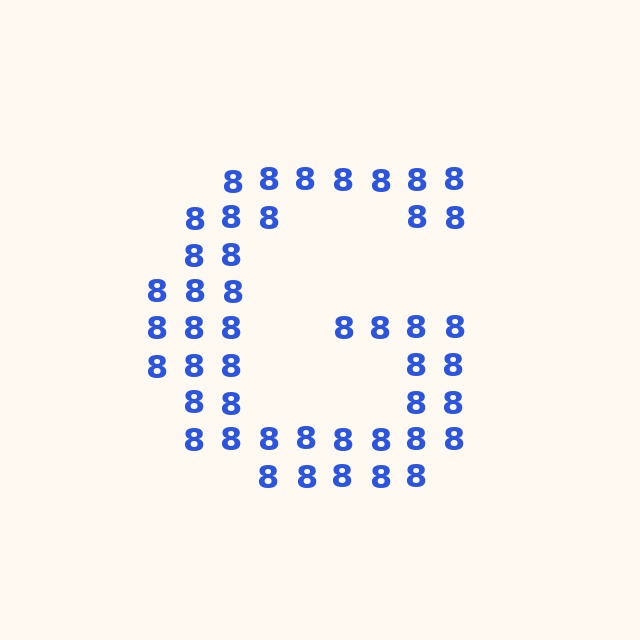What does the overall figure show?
The overall figure shows the letter G.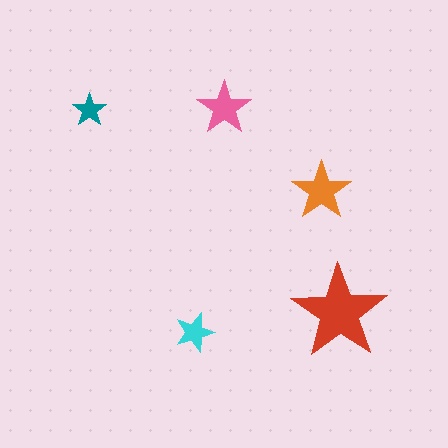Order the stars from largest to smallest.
the red one, the orange one, the pink one, the cyan one, the teal one.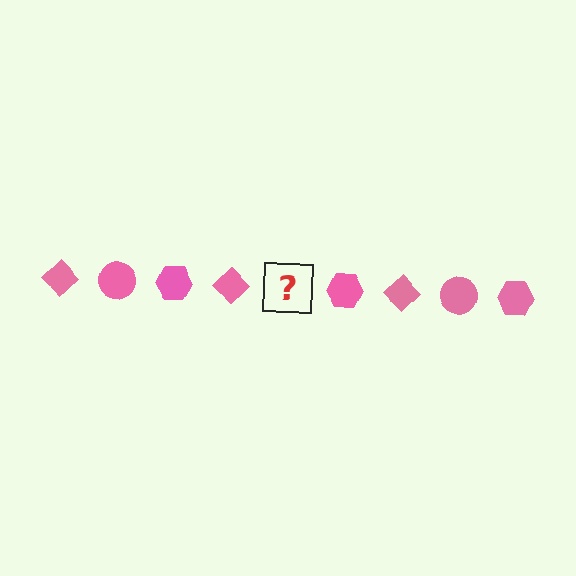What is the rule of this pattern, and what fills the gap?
The rule is that the pattern cycles through diamond, circle, hexagon shapes in pink. The gap should be filled with a pink circle.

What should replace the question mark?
The question mark should be replaced with a pink circle.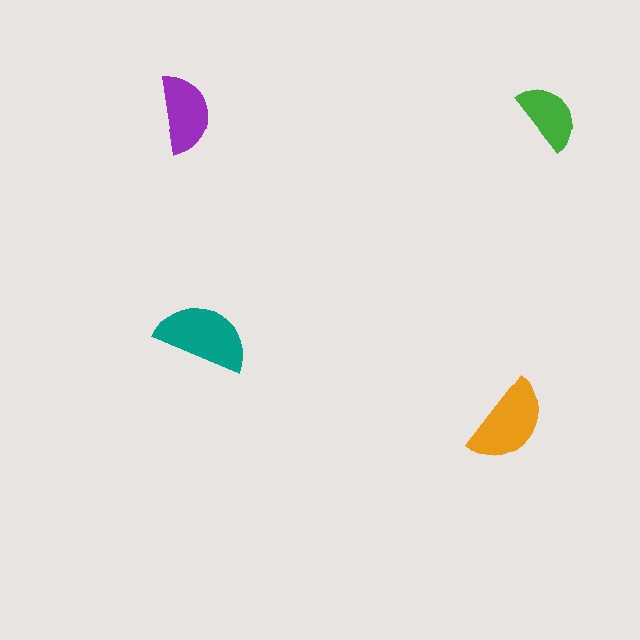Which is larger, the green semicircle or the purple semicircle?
The purple one.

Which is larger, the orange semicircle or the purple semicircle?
The orange one.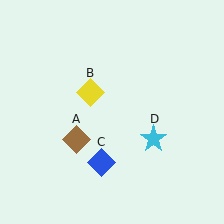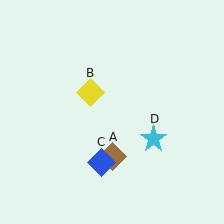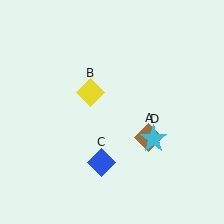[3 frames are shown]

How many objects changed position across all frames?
1 object changed position: brown diamond (object A).